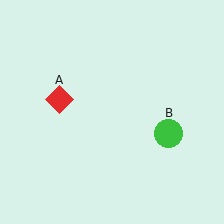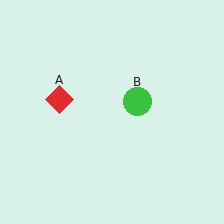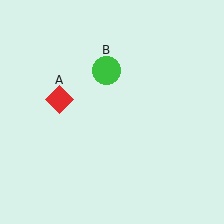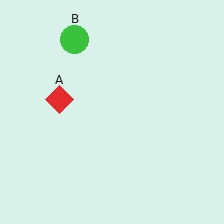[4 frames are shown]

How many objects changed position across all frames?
1 object changed position: green circle (object B).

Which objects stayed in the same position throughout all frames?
Red diamond (object A) remained stationary.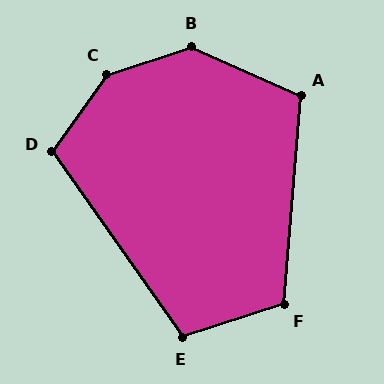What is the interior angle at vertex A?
Approximately 110 degrees (obtuse).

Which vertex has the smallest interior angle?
E, at approximately 107 degrees.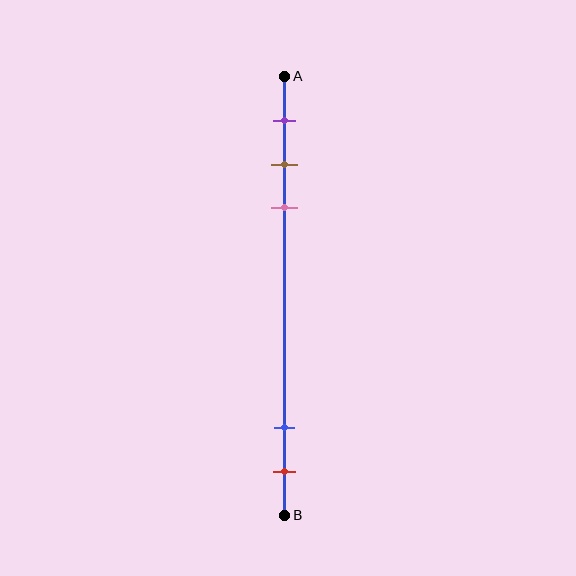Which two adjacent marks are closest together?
The brown and pink marks are the closest adjacent pair.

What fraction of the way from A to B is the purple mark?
The purple mark is approximately 10% (0.1) of the way from A to B.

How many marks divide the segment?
There are 5 marks dividing the segment.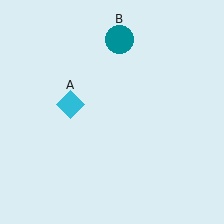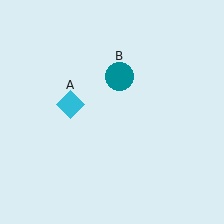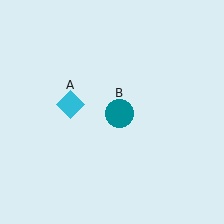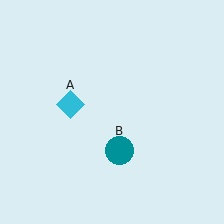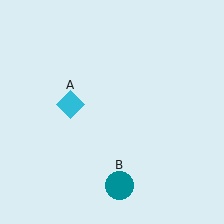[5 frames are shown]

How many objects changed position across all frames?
1 object changed position: teal circle (object B).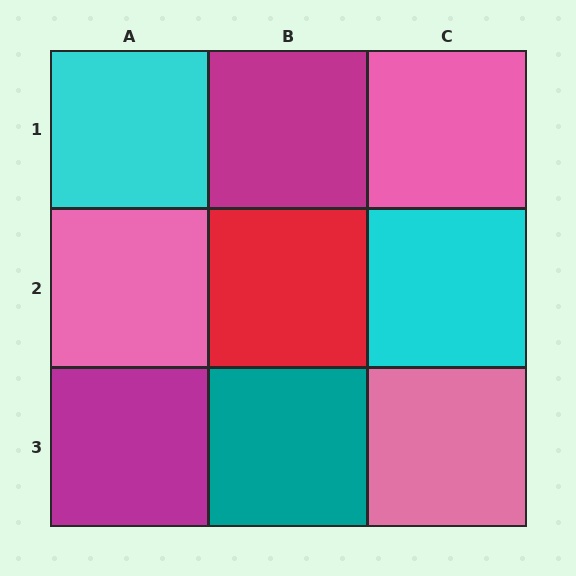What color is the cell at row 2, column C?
Cyan.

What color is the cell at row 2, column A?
Pink.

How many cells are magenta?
2 cells are magenta.